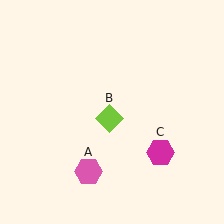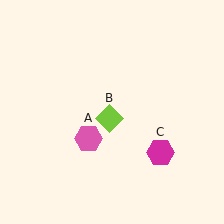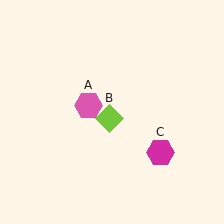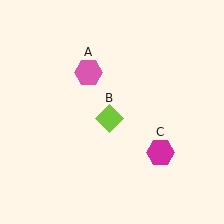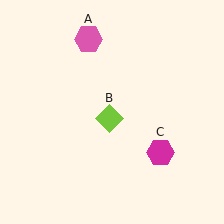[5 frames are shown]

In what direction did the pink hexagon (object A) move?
The pink hexagon (object A) moved up.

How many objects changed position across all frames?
1 object changed position: pink hexagon (object A).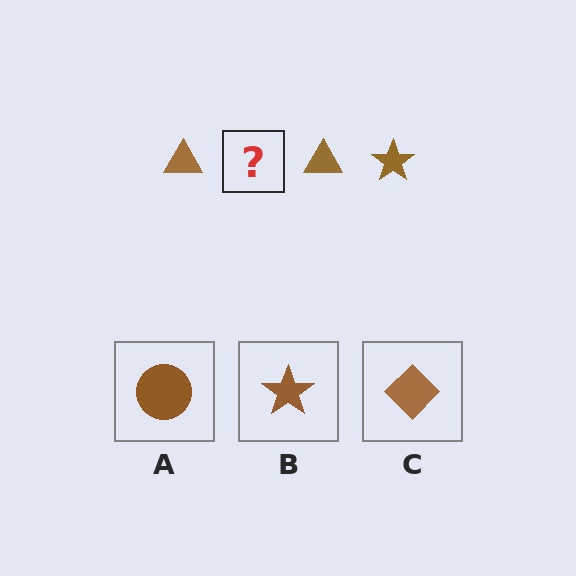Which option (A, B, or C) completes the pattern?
B.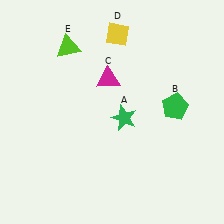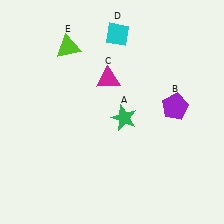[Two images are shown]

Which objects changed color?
B changed from green to purple. D changed from yellow to cyan.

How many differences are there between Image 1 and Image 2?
There are 2 differences between the two images.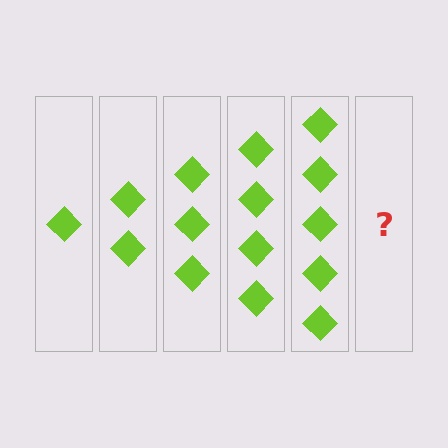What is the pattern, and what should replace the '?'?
The pattern is that each step adds one more diamond. The '?' should be 6 diamonds.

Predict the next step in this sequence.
The next step is 6 diamonds.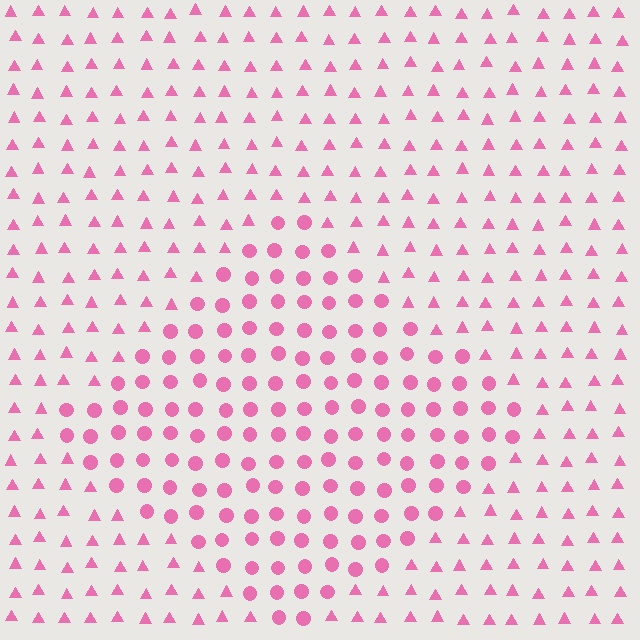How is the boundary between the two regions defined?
The boundary is defined by a change in element shape: circles inside vs. triangles outside. All elements share the same color and spacing.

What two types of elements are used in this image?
The image uses circles inside the diamond region and triangles outside it.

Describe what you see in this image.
The image is filled with small pink elements arranged in a uniform grid. A diamond-shaped region contains circles, while the surrounding area contains triangles. The boundary is defined purely by the change in element shape.